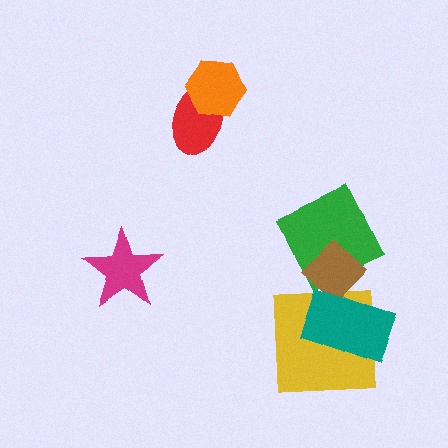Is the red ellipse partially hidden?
Yes, it is partially covered by another shape.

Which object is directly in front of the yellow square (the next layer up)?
The brown diamond is directly in front of the yellow square.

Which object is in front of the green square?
The brown diamond is in front of the green square.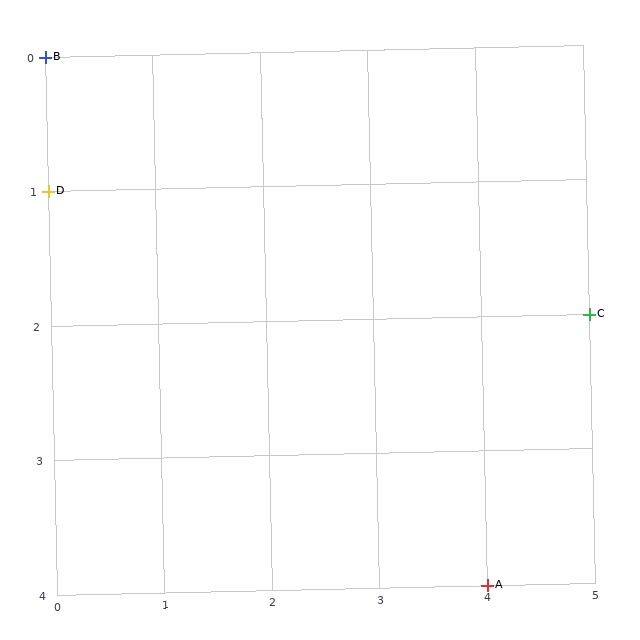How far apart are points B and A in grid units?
Points B and A are 4 columns and 4 rows apart (about 5.7 grid units diagonally).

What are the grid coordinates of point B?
Point B is at grid coordinates (0, 0).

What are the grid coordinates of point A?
Point A is at grid coordinates (4, 4).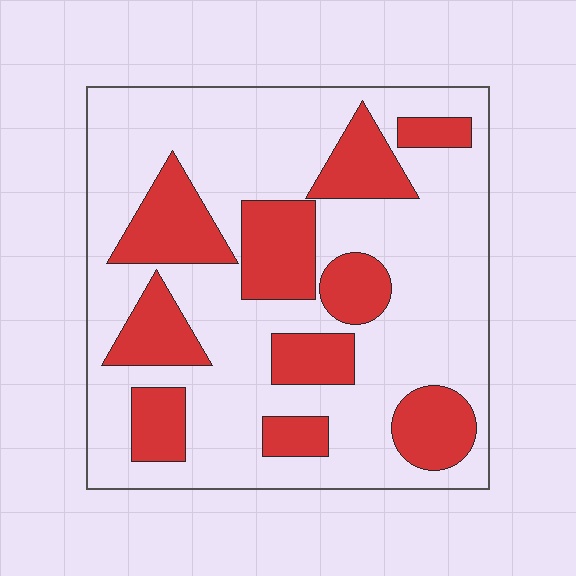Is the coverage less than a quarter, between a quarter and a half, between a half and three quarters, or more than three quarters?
Between a quarter and a half.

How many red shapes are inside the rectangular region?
10.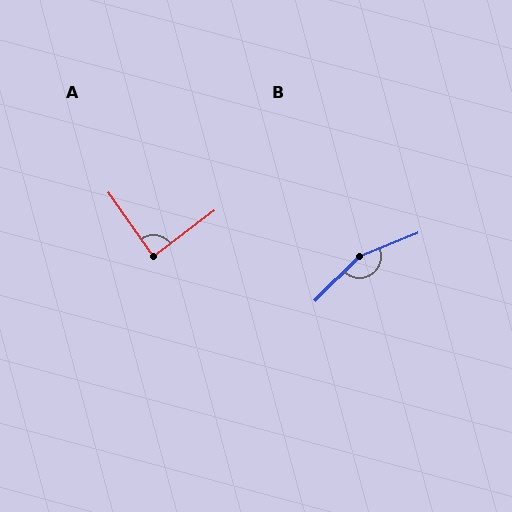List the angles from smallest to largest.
A (88°), B (157°).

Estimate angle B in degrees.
Approximately 157 degrees.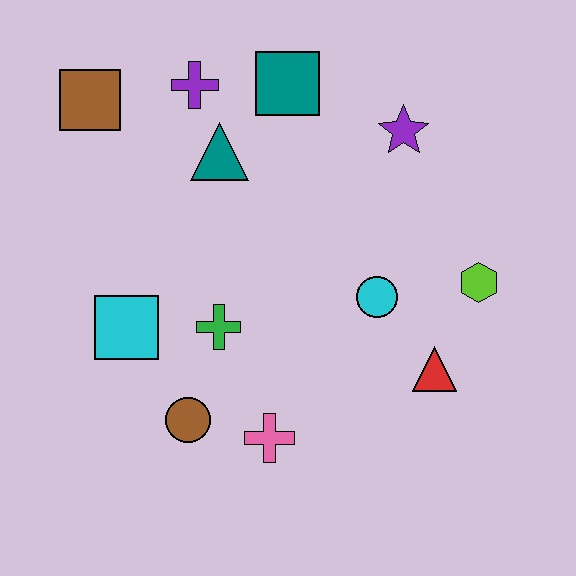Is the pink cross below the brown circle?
Yes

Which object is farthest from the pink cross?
The brown square is farthest from the pink cross.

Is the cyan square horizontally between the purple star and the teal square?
No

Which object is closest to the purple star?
The teal square is closest to the purple star.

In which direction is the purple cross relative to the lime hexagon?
The purple cross is to the left of the lime hexagon.